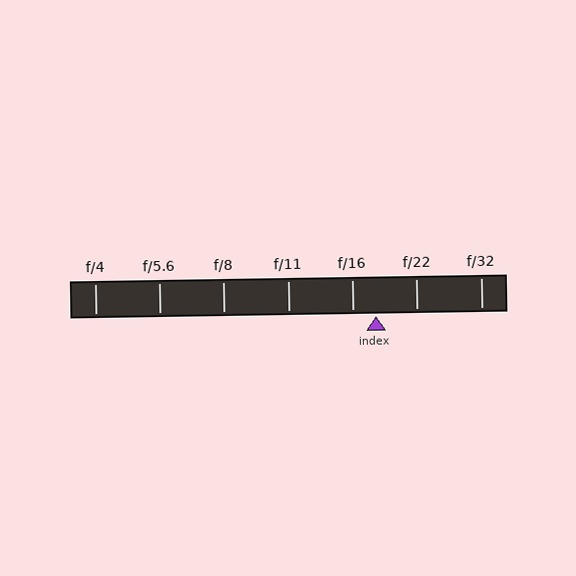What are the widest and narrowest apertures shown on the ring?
The widest aperture shown is f/4 and the narrowest is f/32.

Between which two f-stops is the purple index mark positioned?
The index mark is between f/16 and f/22.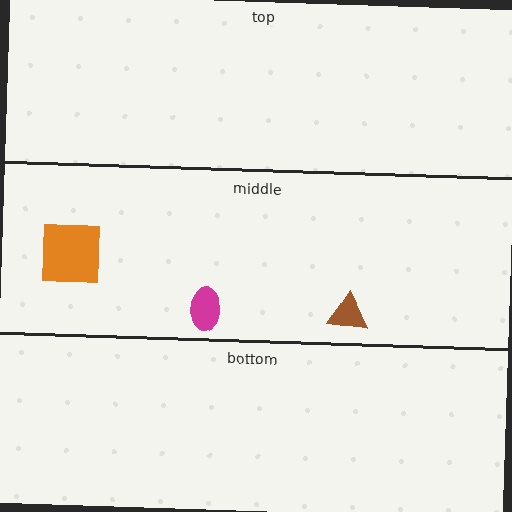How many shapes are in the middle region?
3.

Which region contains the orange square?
The middle region.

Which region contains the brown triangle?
The middle region.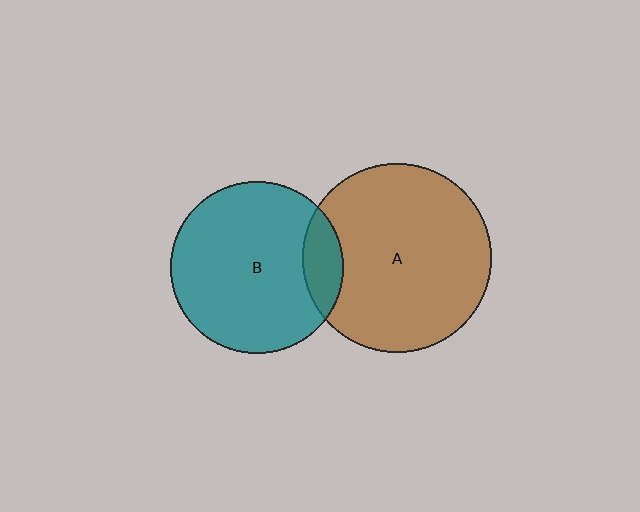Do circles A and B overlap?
Yes.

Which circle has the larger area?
Circle A (brown).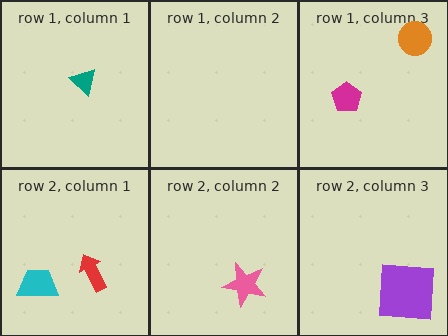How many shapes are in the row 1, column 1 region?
1.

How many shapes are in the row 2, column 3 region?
1.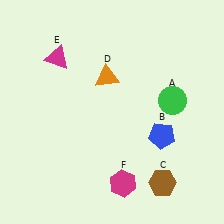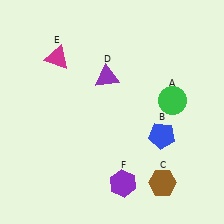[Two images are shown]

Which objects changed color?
D changed from orange to purple. F changed from magenta to purple.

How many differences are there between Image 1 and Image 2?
There are 2 differences between the two images.